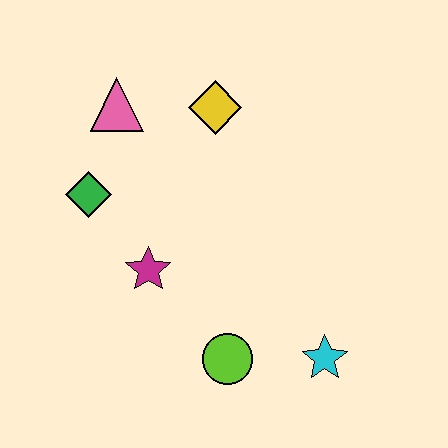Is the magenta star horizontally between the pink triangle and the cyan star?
Yes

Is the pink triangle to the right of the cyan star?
No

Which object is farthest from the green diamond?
The cyan star is farthest from the green diamond.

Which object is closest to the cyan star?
The lime circle is closest to the cyan star.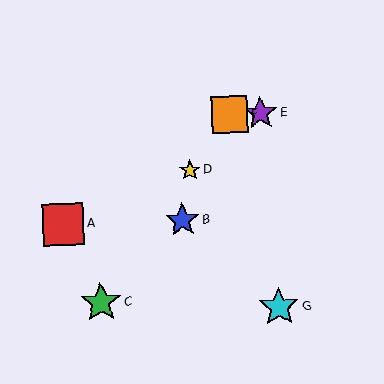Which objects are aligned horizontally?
Objects E, F are aligned horizontally.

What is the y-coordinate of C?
Object C is at y≈303.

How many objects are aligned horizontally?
2 objects (E, F) are aligned horizontally.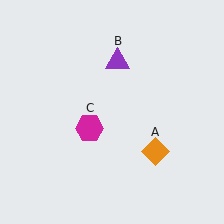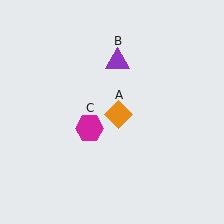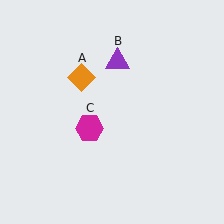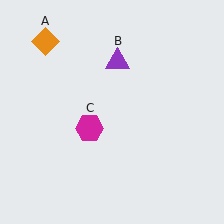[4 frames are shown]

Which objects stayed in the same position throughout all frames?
Purple triangle (object B) and magenta hexagon (object C) remained stationary.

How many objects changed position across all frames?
1 object changed position: orange diamond (object A).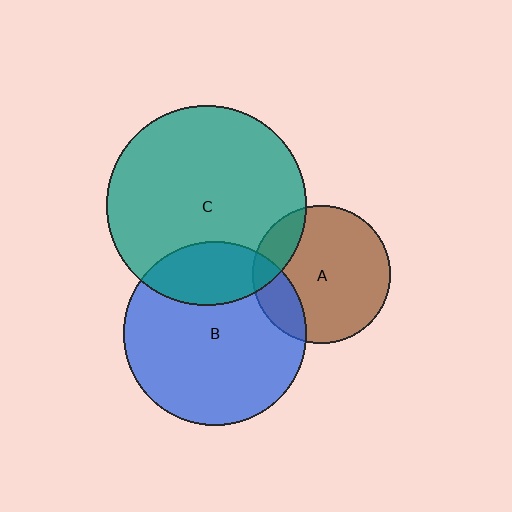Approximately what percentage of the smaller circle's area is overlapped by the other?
Approximately 20%.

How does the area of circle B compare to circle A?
Approximately 1.8 times.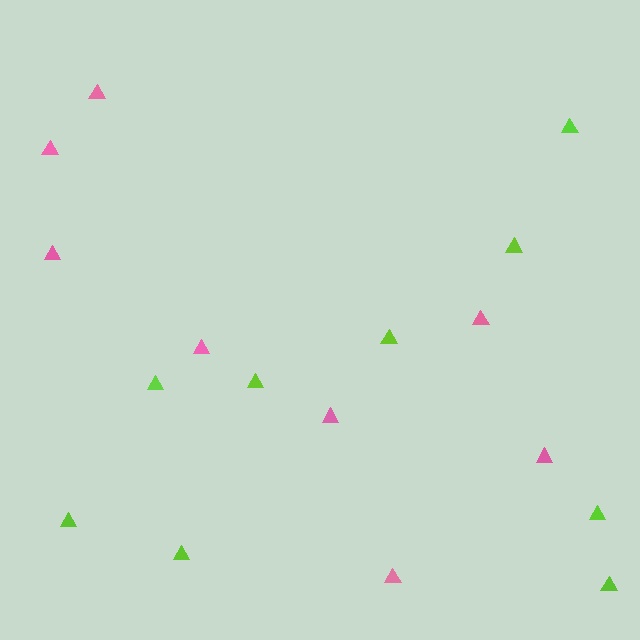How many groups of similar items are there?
There are 2 groups: one group of pink triangles (8) and one group of lime triangles (9).